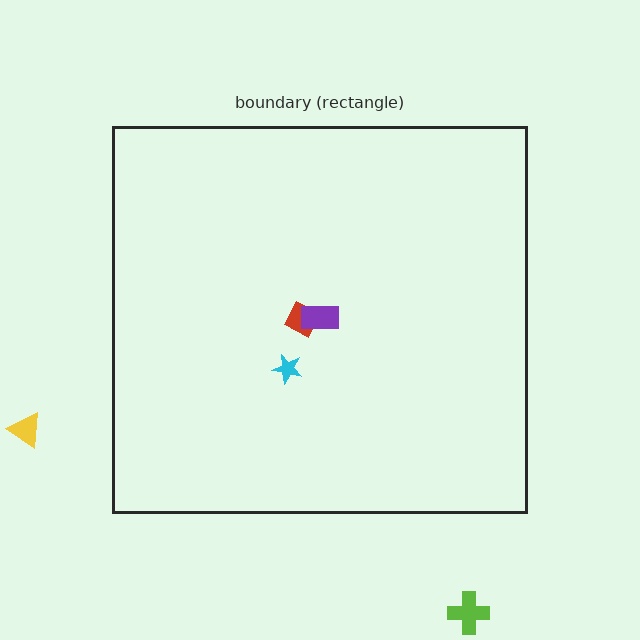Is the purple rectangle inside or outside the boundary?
Inside.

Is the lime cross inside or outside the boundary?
Outside.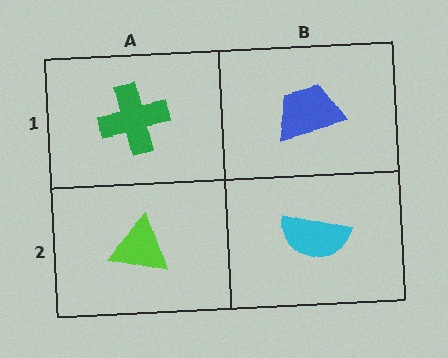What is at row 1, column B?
A blue trapezoid.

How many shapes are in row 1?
2 shapes.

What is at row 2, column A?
A lime triangle.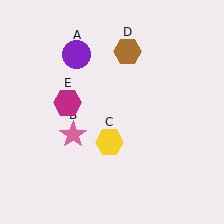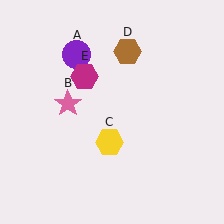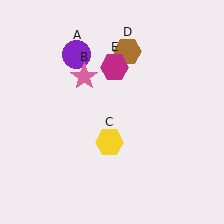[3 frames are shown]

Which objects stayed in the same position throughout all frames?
Purple circle (object A) and yellow hexagon (object C) and brown hexagon (object D) remained stationary.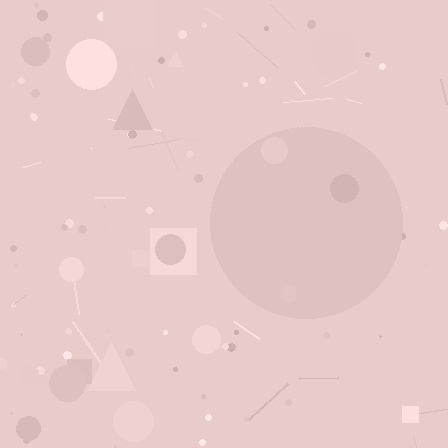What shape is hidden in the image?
A circle is hidden in the image.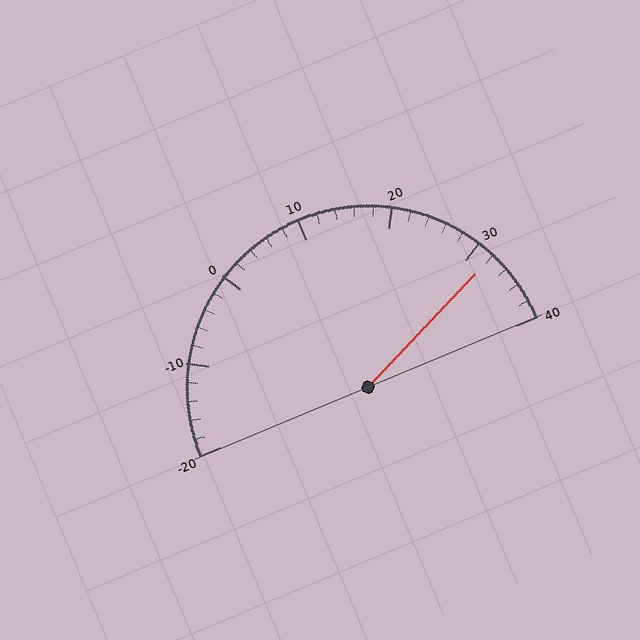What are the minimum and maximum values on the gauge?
The gauge ranges from -20 to 40.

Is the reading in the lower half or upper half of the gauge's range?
The reading is in the upper half of the range (-20 to 40).